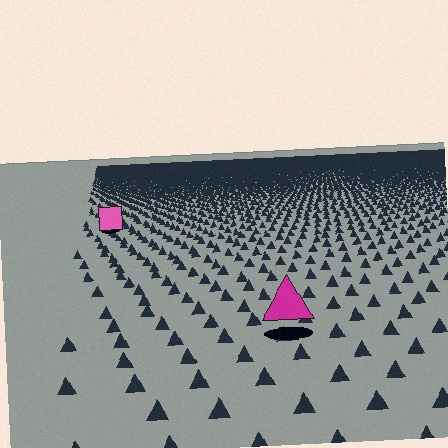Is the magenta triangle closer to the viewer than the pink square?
Yes. The magenta triangle is closer — you can tell from the texture gradient: the ground texture is coarser near it.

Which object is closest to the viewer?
The magenta triangle is closest. The texture marks near it are larger and more spread out.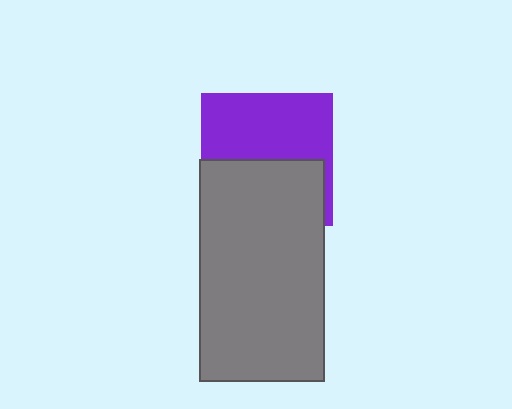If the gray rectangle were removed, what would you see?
You would see the complete purple square.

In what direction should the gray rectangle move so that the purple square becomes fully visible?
The gray rectangle should move down. That is the shortest direction to clear the overlap and leave the purple square fully visible.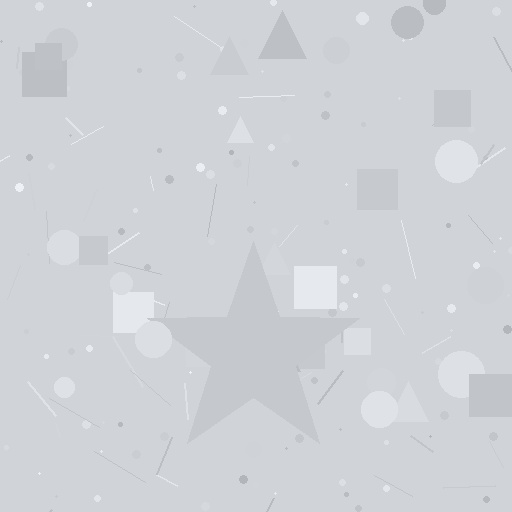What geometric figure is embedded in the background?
A star is embedded in the background.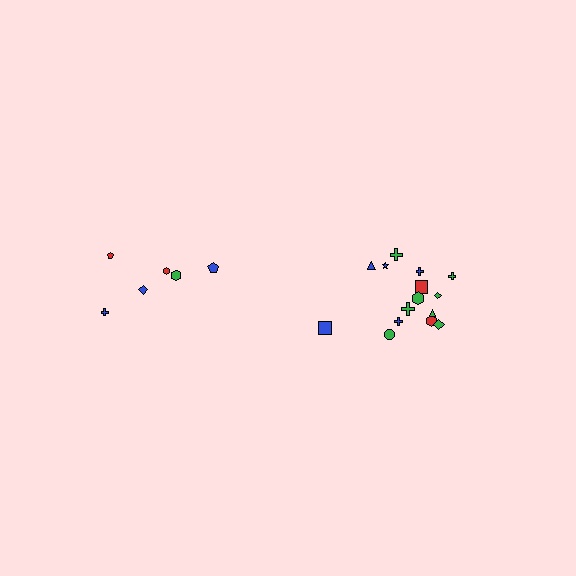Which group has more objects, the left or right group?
The right group.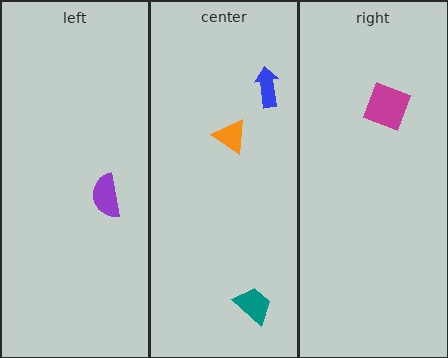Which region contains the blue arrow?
The center region.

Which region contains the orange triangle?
The center region.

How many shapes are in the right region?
1.